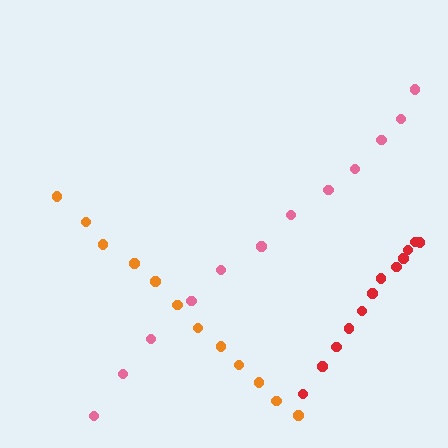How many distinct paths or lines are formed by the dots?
There are 3 distinct paths.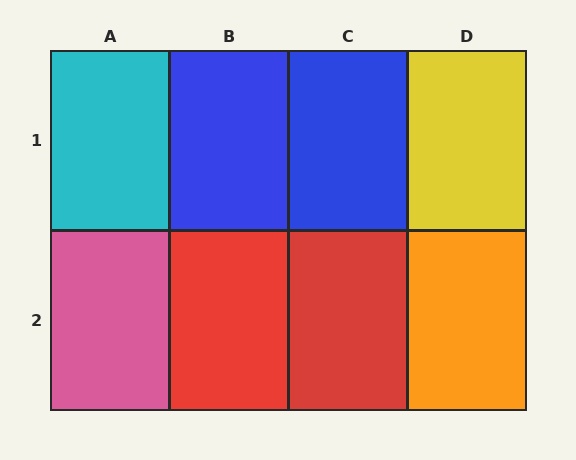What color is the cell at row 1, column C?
Blue.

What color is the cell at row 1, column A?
Cyan.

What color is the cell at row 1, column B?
Blue.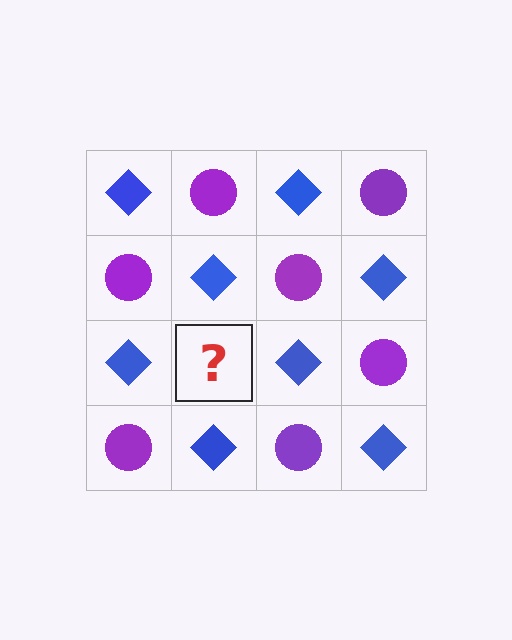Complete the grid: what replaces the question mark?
The question mark should be replaced with a purple circle.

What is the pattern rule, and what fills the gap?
The rule is that it alternates blue diamond and purple circle in a checkerboard pattern. The gap should be filled with a purple circle.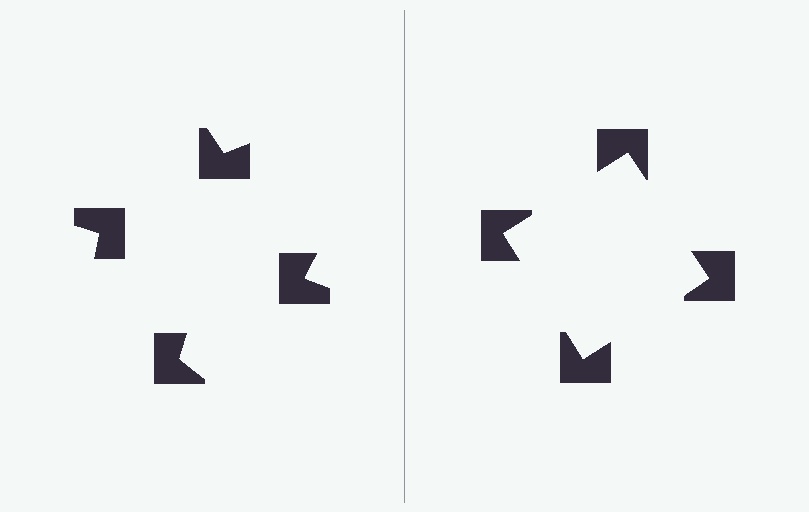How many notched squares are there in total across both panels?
8 — 4 on each side.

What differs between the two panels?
The notched squares are positioned identically on both sides; only the wedge orientations differ. On the right they align to a square; on the left they are misaligned.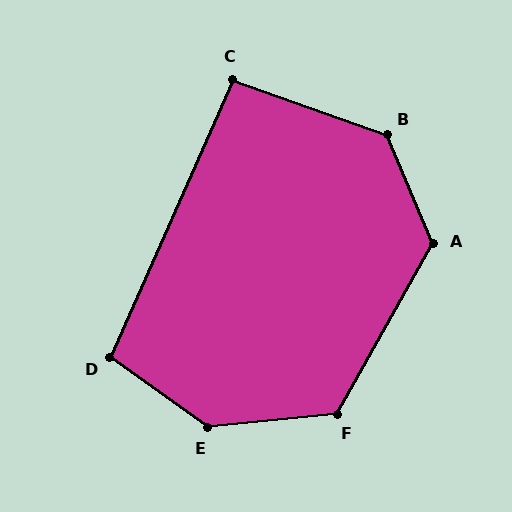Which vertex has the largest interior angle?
E, at approximately 139 degrees.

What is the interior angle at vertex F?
Approximately 125 degrees (obtuse).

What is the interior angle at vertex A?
Approximately 127 degrees (obtuse).